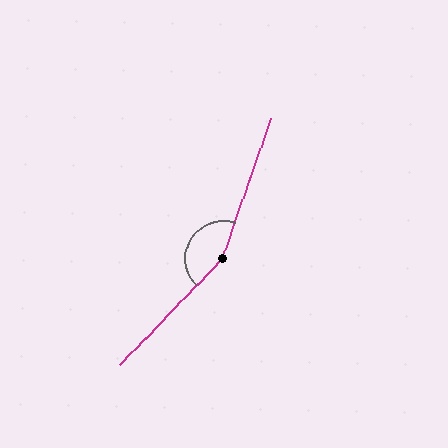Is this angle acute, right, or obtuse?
It is obtuse.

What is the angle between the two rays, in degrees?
Approximately 155 degrees.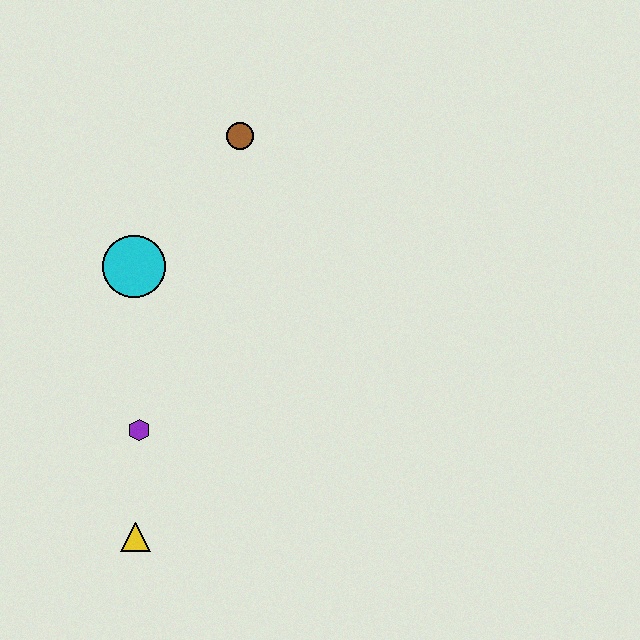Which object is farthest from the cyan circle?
The yellow triangle is farthest from the cyan circle.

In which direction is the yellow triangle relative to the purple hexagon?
The yellow triangle is below the purple hexagon.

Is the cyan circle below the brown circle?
Yes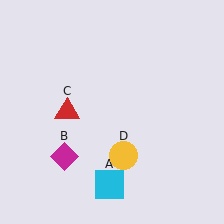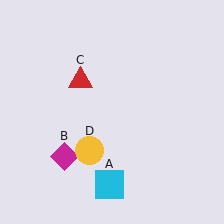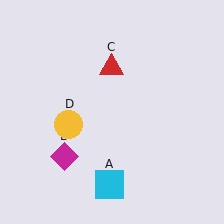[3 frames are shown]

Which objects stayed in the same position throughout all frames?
Cyan square (object A) and magenta diamond (object B) remained stationary.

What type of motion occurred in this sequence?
The red triangle (object C), yellow circle (object D) rotated clockwise around the center of the scene.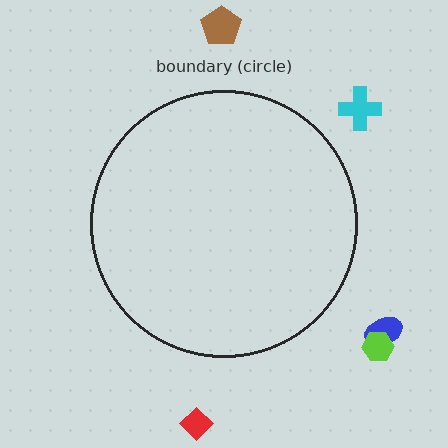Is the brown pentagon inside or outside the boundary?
Outside.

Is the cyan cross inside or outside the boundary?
Outside.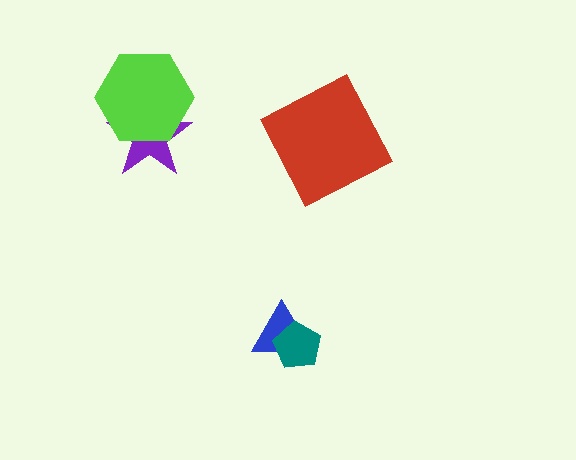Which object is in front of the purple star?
The lime hexagon is in front of the purple star.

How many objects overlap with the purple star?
1 object overlaps with the purple star.